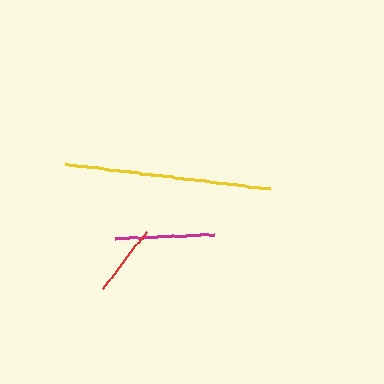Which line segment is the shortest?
The red line is the shortest at approximately 71 pixels.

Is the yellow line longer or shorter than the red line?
The yellow line is longer than the red line.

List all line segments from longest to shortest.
From longest to shortest: yellow, magenta, red.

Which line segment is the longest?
The yellow line is the longest at approximately 207 pixels.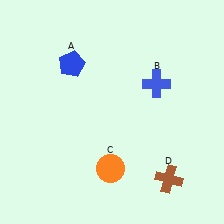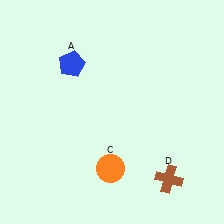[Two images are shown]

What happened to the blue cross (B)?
The blue cross (B) was removed in Image 2. It was in the top-right area of Image 1.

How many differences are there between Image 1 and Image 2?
There is 1 difference between the two images.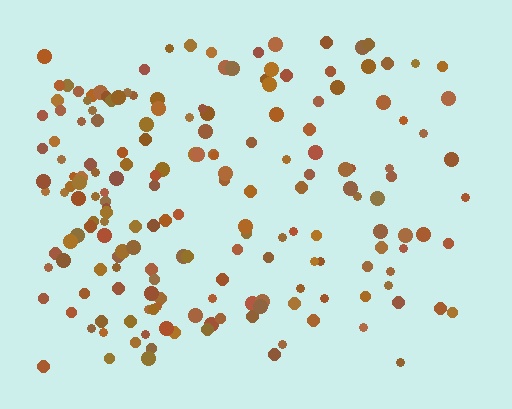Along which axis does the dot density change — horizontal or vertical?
Horizontal.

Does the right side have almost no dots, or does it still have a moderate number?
Still a moderate number, just noticeably fewer than the left.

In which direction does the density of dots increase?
From right to left, with the left side densest.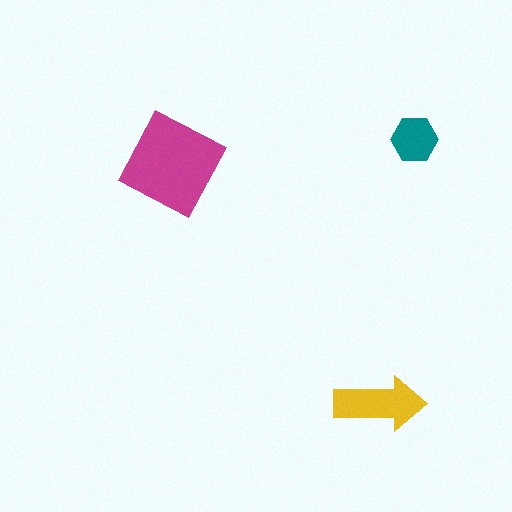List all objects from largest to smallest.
The magenta diamond, the yellow arrow, the teal hexagon.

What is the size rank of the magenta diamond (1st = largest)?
1st.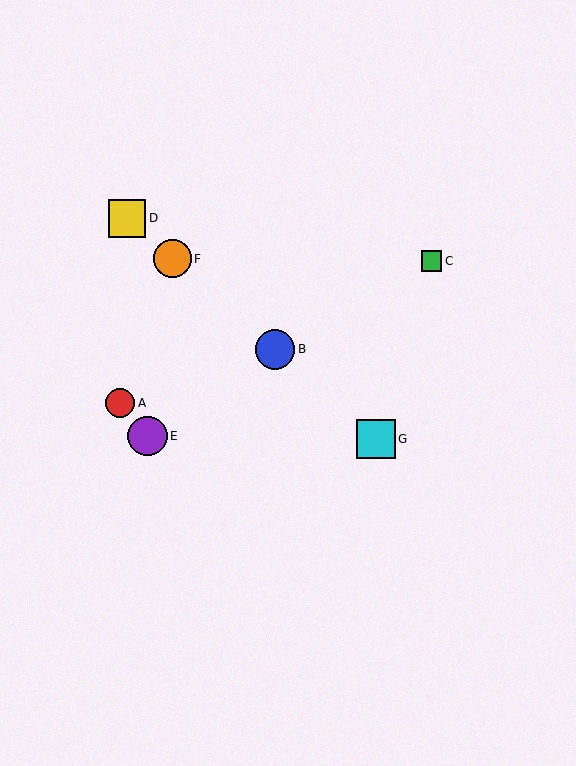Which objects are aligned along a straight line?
Objects B, D, F, G are aligned along a straight line.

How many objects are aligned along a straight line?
4 objects (B, D, F, G) are aligned along a straight line.